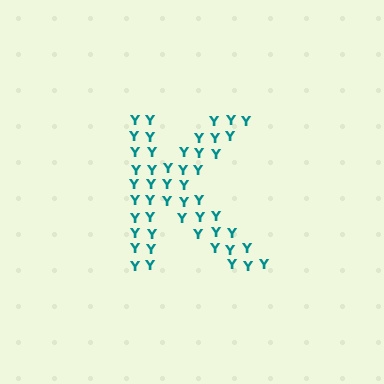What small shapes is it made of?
It is made of small letter Y's.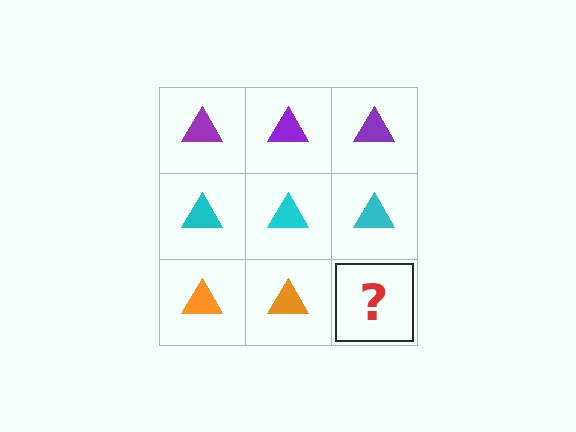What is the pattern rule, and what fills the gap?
The rule is that each row has a consistent color. The gap should be filled with an orange triangle.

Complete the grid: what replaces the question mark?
The question mark should be replaced with an orange triangle.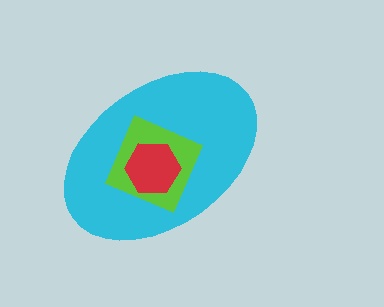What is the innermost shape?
The red hexagon.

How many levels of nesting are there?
3.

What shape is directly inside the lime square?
The red hexagon.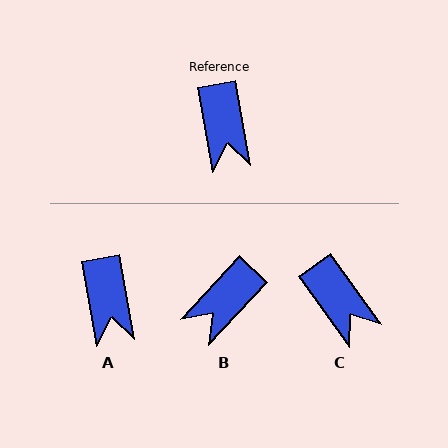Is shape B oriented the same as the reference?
No, it is off by about 53 degrees.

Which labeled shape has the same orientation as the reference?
A.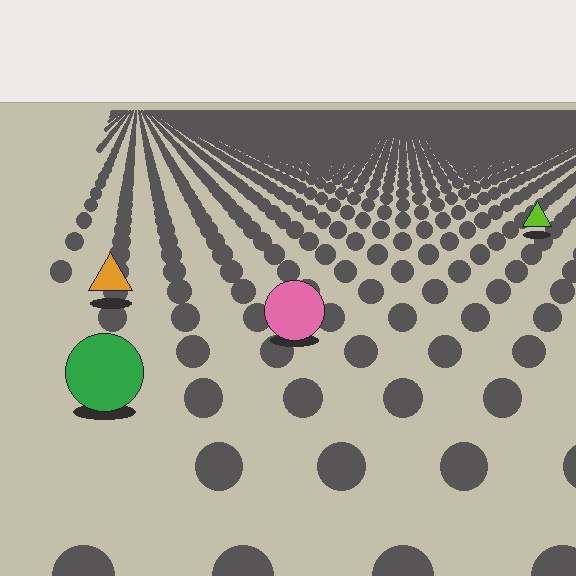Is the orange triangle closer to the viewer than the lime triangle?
Yes. The orange triangle is closer — you can tell from the texture gradient: the ground texture is coarser near it.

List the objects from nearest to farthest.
From nearest to farthest: the green circle, the pink circle, the orange triangle, the lime triangle.